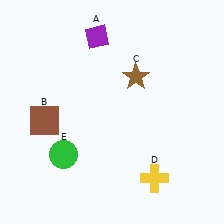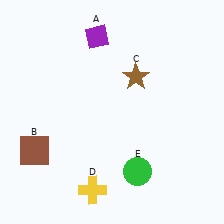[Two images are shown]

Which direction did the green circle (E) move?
The green circle (E) moved right.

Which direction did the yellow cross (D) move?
The yellow cross (D) moved left.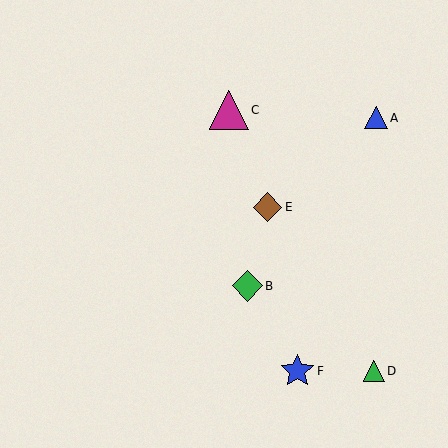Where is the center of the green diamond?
The center of the green diamond is at (247, 286).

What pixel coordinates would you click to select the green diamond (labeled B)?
Click at (247, 286) to select the green diamond B.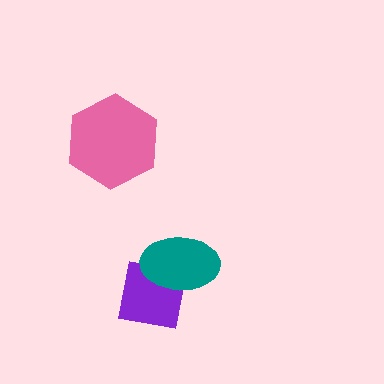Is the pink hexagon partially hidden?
No, no other shape covers it.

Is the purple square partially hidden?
Yes, it is partially covered by another shape.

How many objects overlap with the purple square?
1 object overlaps with the purple square.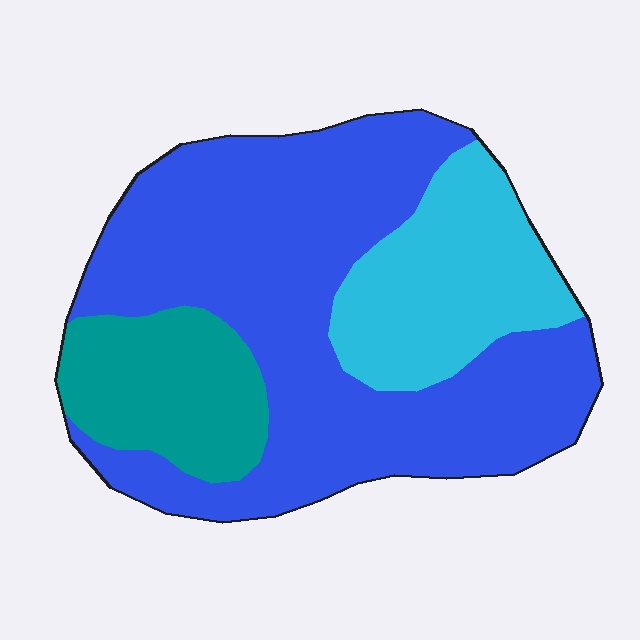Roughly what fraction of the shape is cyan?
Cyan takes up about one fifth (1/5) of the shape.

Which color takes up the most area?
Blue, at roughly 60%.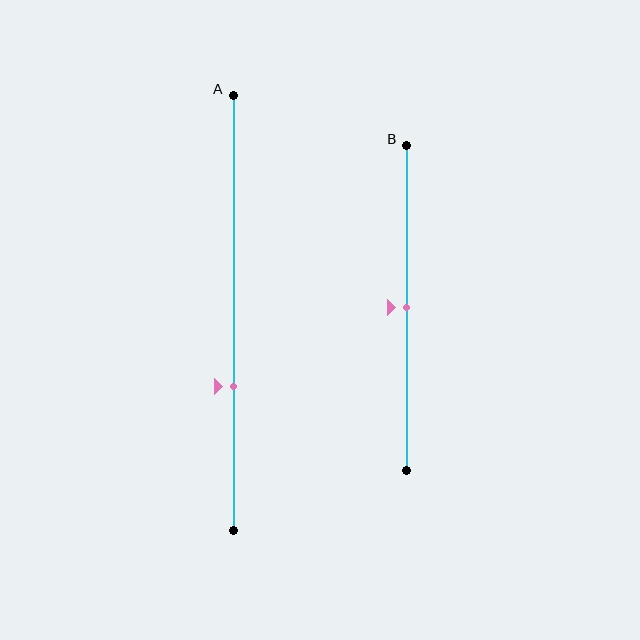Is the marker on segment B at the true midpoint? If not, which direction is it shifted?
Yes, the marker on segment B is at the true midpoint.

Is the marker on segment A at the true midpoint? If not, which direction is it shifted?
No, the marker on segment A is shifted downward by about 17% of the segment length.